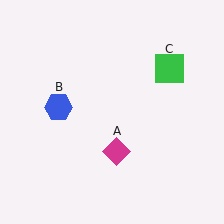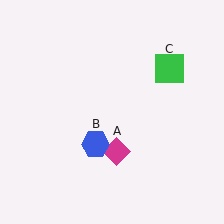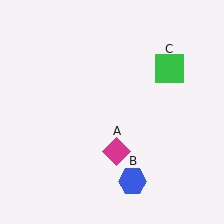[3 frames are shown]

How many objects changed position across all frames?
1 object changed position: blue hexagon (object B).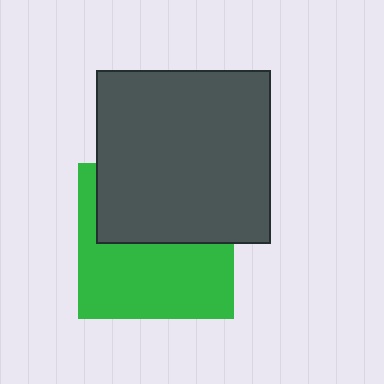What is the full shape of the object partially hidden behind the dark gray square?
The partially hidden object is a green square.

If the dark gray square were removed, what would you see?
You would see the complete green square.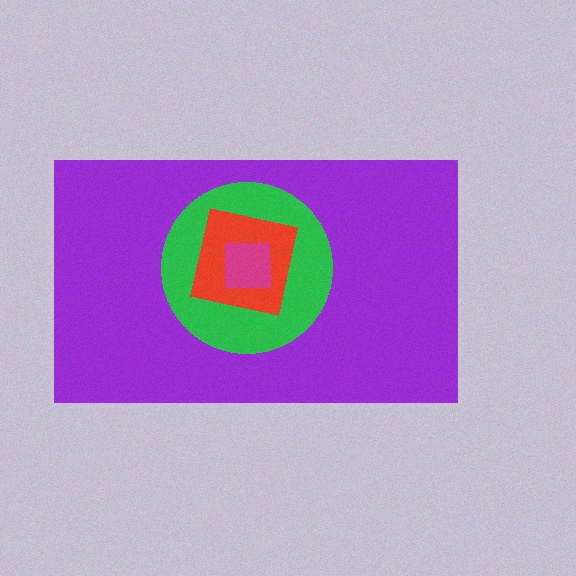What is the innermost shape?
The magenta square.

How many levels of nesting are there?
4.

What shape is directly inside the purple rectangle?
The green circle.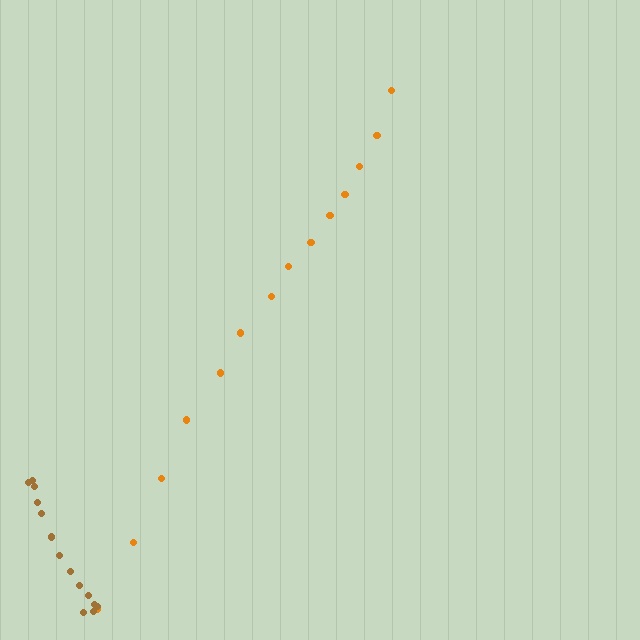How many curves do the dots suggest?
There are 2 distinct paths.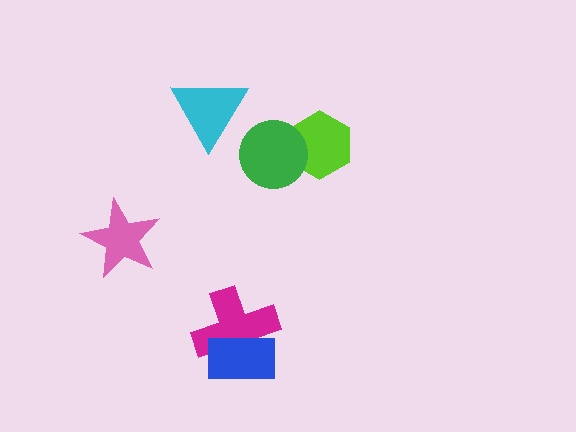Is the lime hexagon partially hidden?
Yes, it is partially covered by another shape.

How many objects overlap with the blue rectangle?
1 object overlaps with the blue rectangle.